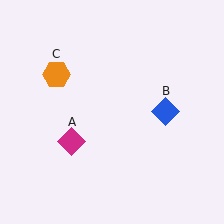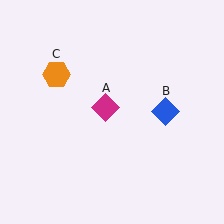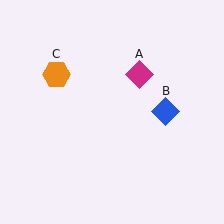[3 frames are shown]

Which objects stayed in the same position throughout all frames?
Blue diamond (object B) and orange hexagon (object C) remained stationary.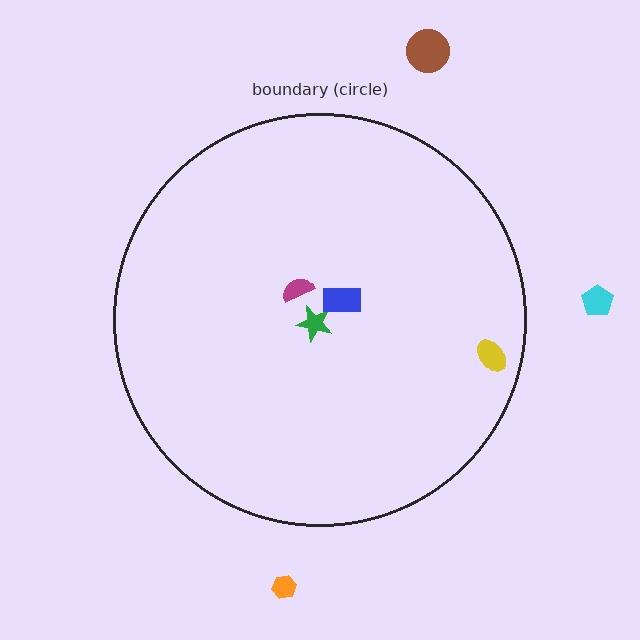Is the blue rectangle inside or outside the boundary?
Inside.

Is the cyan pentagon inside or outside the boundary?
Outside.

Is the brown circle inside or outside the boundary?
Outside.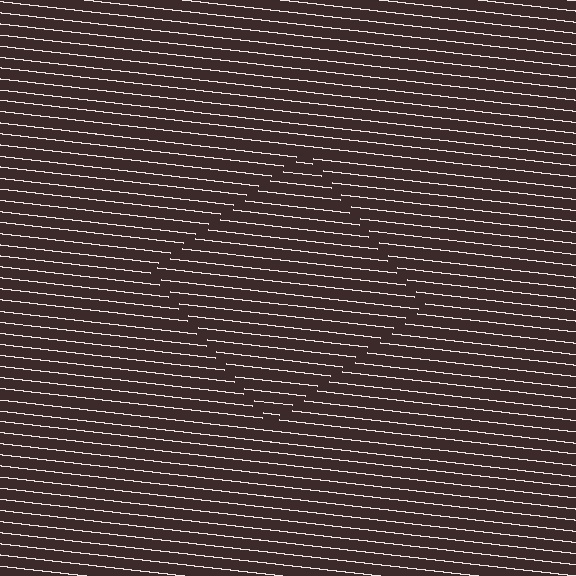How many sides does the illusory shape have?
4 sides — the line-ends trace a square.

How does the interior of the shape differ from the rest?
The interior of the shape contains the same grating, shifted by half a period — the contour is defined by the phase discontinuity where line-ends from the inner and outer gratings abut.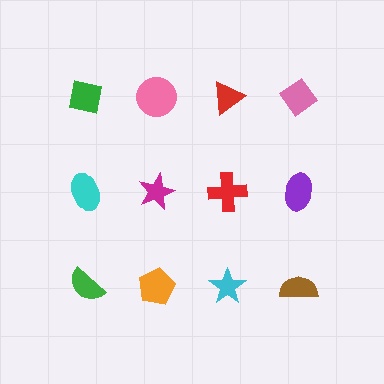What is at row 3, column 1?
A green semicircle.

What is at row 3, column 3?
A cyan star.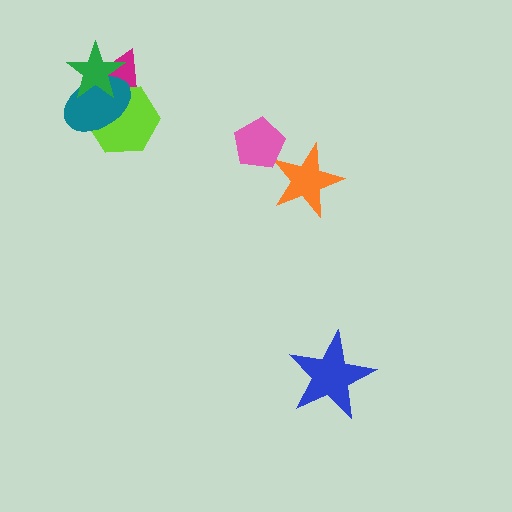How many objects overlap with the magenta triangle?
3 objects overlap with the magenta triangle.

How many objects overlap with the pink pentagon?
0 objects overlap with the pink pentagon.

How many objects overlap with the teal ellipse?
3 objects overlap with the teal ellipse.